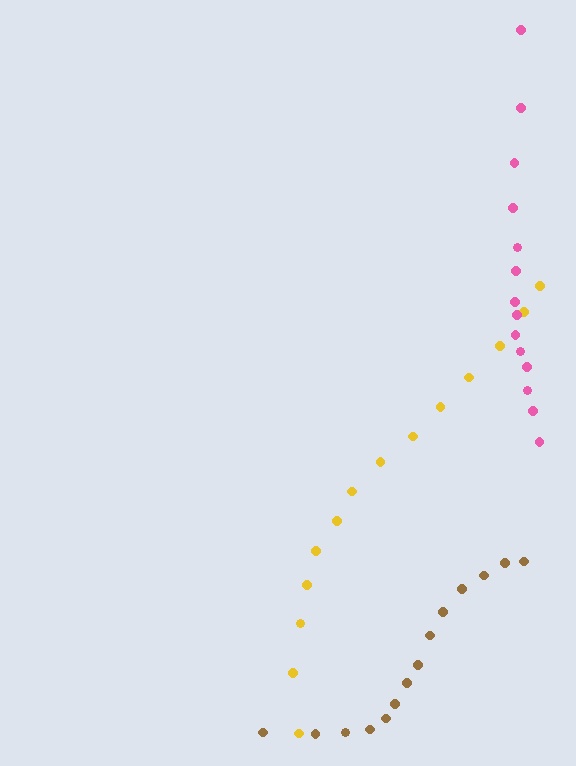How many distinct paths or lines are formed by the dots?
There are 3 distinct paths.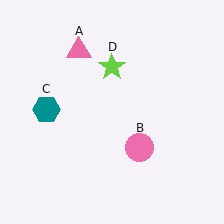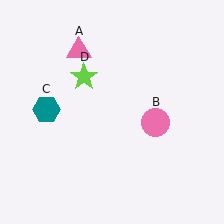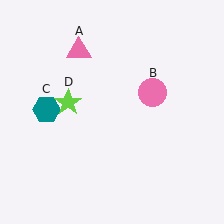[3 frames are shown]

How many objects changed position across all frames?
2 objects changed position: pink circle (object B), lime star (object D).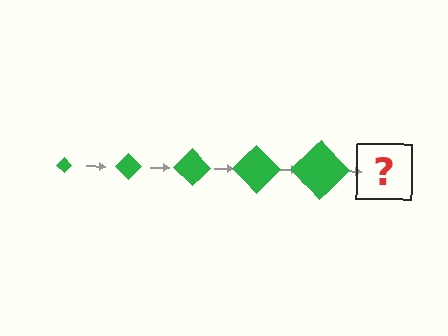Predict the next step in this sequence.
The next step is a green diamond, larger than the previous one.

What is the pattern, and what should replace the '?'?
The pattern is that the diamond gets progressively larger each step. The '?' should be a green diamond, larger than the previous one.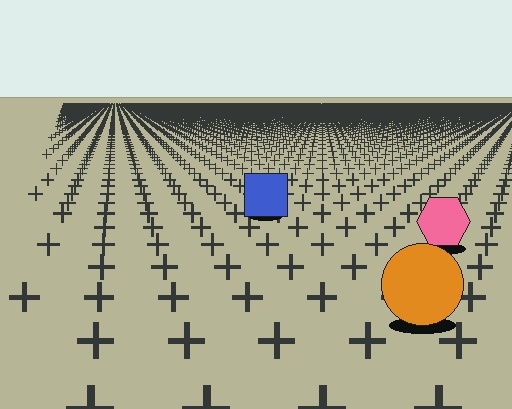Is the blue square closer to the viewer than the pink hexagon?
No. The pink hexagon is closer — you can tell from the texture gradient: the ground texture is coarser near it.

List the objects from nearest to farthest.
From nearest to farthest: the orange circle, the pink hexagon, the blue square.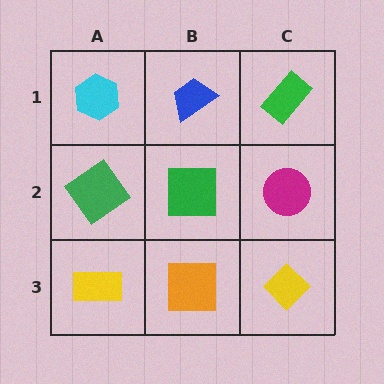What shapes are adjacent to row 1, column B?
A green square (row 2, column B), a cyan hexagon (row 1, column A), a green rectangle (row 1, column C).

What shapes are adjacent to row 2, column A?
A cyan hexagon (row 1, column A), a yellow rectangle (row 3, column A), a green square (row 2, column B).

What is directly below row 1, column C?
A magenta circle.